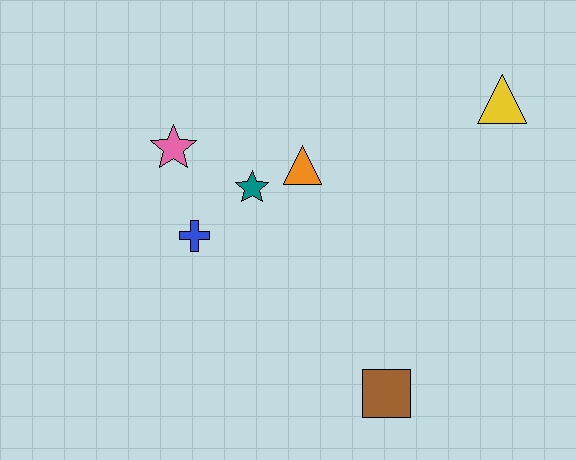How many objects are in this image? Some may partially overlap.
There are 6 objects.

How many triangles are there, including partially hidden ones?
There are 2 triangles.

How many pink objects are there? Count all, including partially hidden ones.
There is 1 pink object.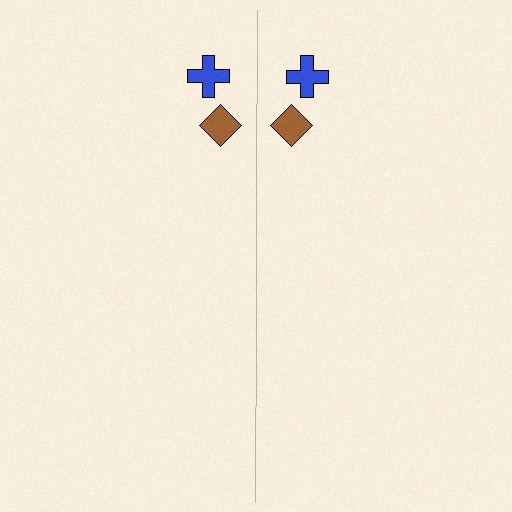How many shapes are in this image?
There are 4 shapes in this image.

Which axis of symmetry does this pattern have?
The pattern has a vertical axis of symmetry running through the center of the image.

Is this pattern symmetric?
Yes, this pattern has bilateral (reflection) symmetry.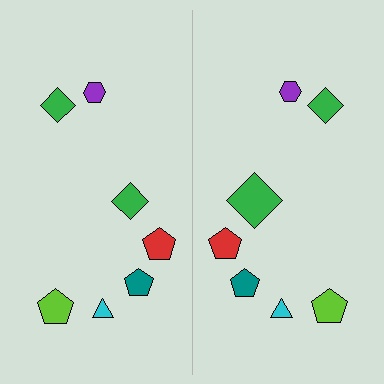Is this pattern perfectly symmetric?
No, the pattern is not perfectly symmetric. The green diamond on the right side has a different size than its mirror counterpart.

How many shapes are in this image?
There are 14 shapes in this image.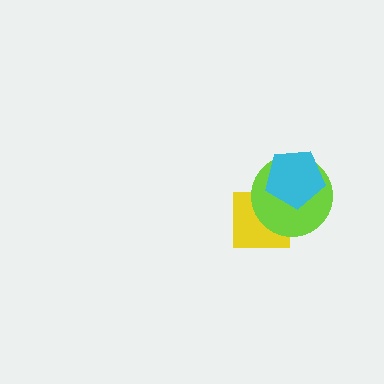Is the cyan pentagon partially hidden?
No, no other shape covers it.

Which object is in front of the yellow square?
The lime circle is in front of the yellow square.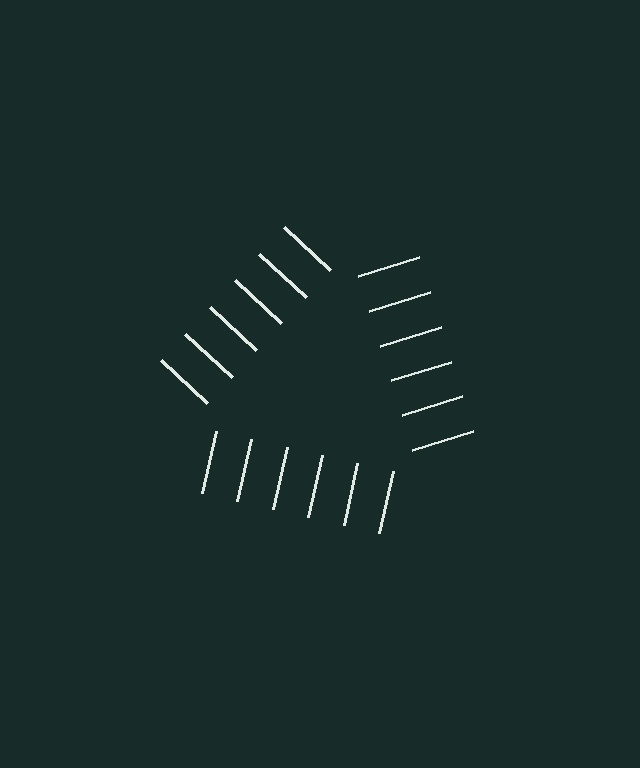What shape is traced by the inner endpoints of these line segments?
An illusory triangle — the line segments terminate on its edges but no continuous stroke is drawn.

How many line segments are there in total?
18 — 6 along each of the 3 edges.